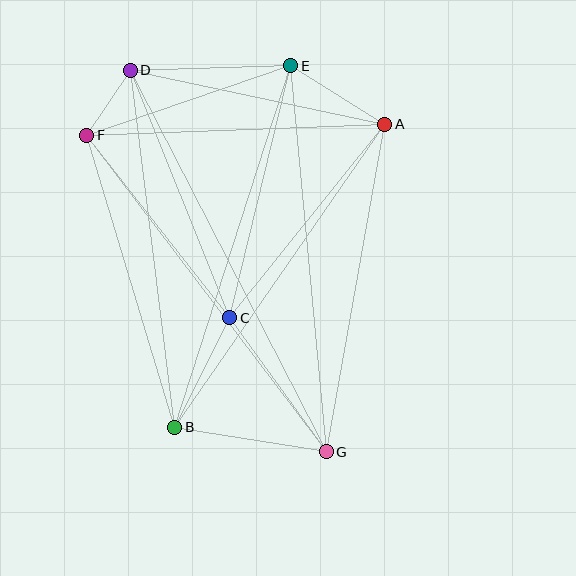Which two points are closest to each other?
Points D and F are closest to each other.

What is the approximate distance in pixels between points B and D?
The distance between B and D is approximately 360 pixels.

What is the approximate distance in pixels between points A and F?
The distance between A and F is approximately 298 pixels.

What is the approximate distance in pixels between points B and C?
The distance between B and C is approximately 123 pixels.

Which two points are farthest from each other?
Points D and G are farthest from each other.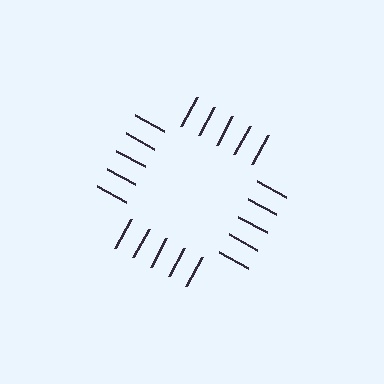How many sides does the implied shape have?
4 sides — the line-ends trace a square.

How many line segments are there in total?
20 — 5 along each of the 4 edges.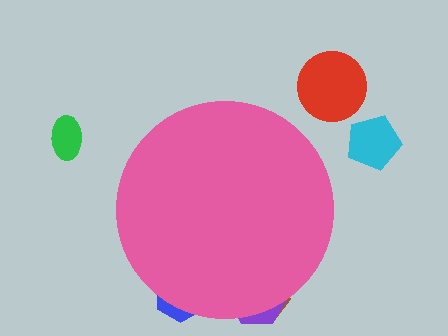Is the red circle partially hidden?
No, the red circle is fully visible.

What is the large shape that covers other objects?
A pink circle.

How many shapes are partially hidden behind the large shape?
3 shapes are partially hidden.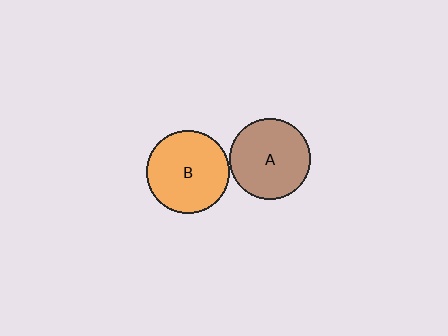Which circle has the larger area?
Circle B (orange).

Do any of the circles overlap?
No, none of the circles overlap.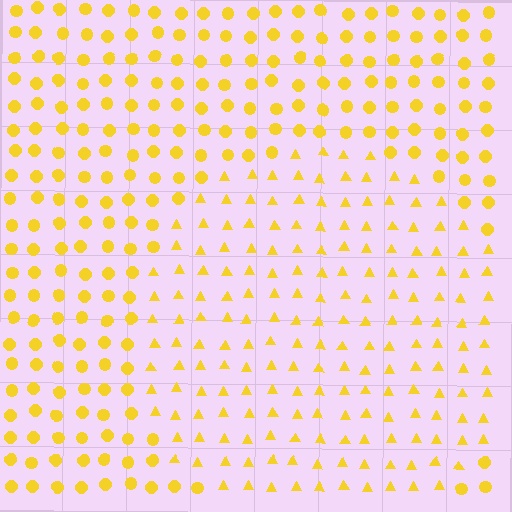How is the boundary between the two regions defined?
The boundary is defined by a change in element shape: triangles inside vs. circles outside. All elements share the same color and spacing.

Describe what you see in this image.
The image is filled with small yellow elements arranged in a uniform grid. A circle-shaped region contains triangles, while the surrounding area contains circles. The boundary is defined purely by the change in element shape.